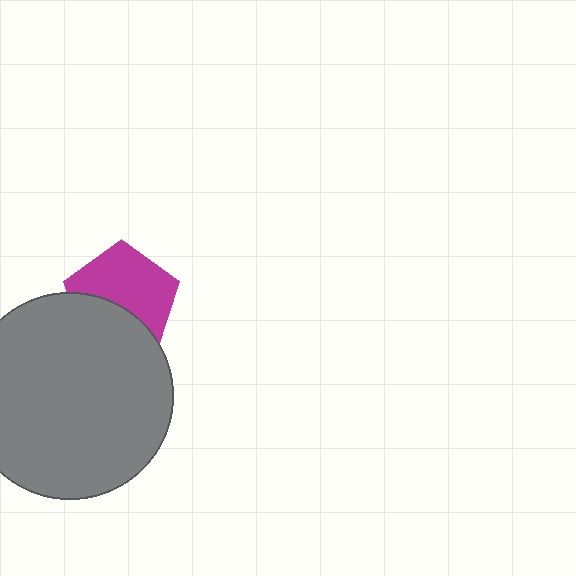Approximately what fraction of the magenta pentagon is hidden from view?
Roughly 39% of the magenta pentagon is hidden behind the gray circle.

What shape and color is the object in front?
The object in front is a gray circle.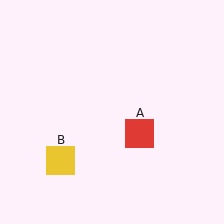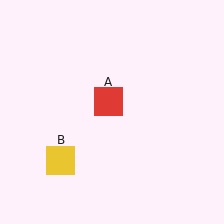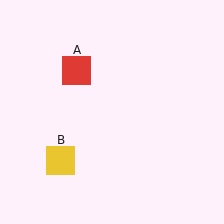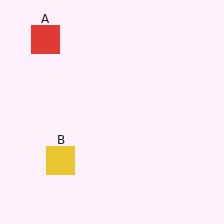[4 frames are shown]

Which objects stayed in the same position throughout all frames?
Yellow square (object B) remained stationary.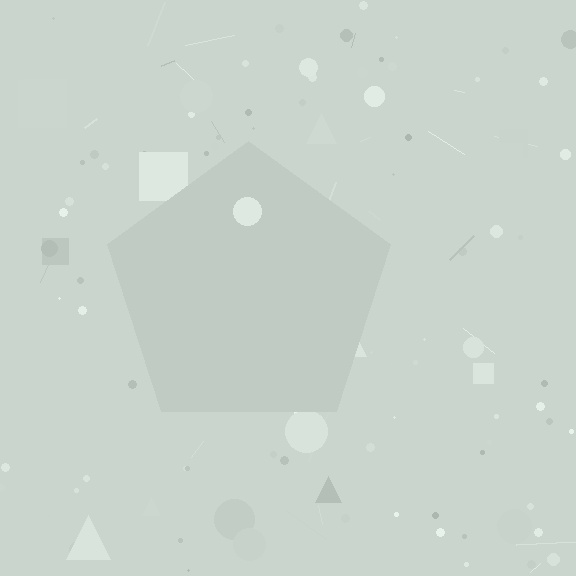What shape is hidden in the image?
A pentagon is hidden in the image.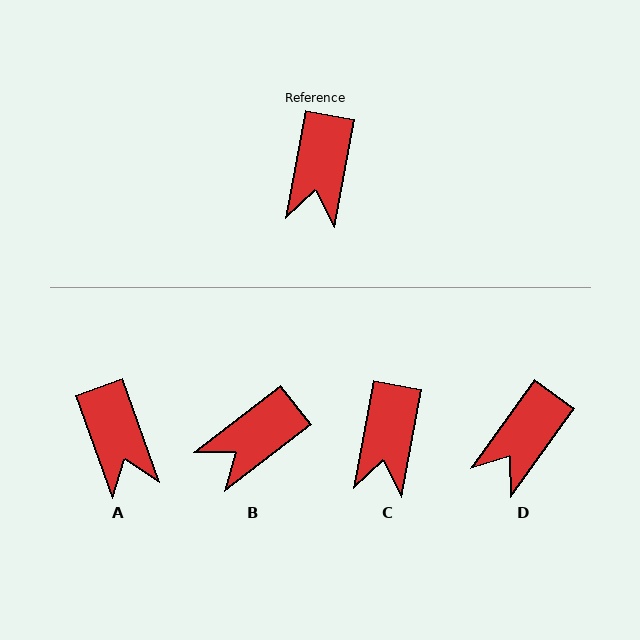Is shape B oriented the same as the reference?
No, it is off by about 42 degrees.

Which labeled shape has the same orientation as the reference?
C.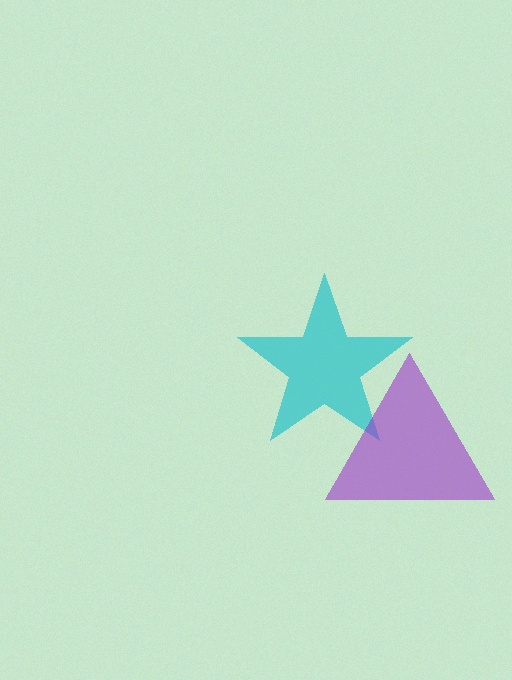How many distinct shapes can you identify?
There are 2 distinct shapes: a cyan star, a purple triangle.